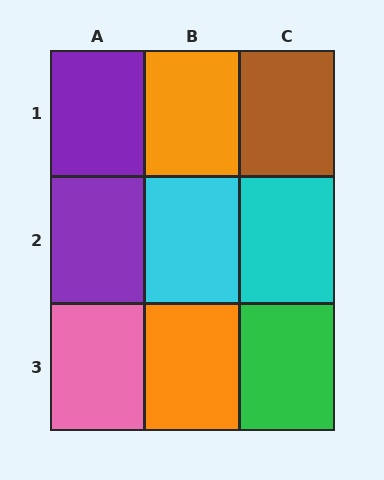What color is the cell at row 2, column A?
Purple.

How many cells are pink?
1 cell is pink.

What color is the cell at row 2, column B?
Cyan.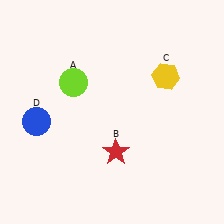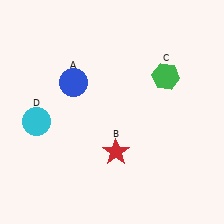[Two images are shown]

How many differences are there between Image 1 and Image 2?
There are 3 differences between the two images.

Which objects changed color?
A changed from lime to blue. C changed from yellow to green. D changed from blue to cyan.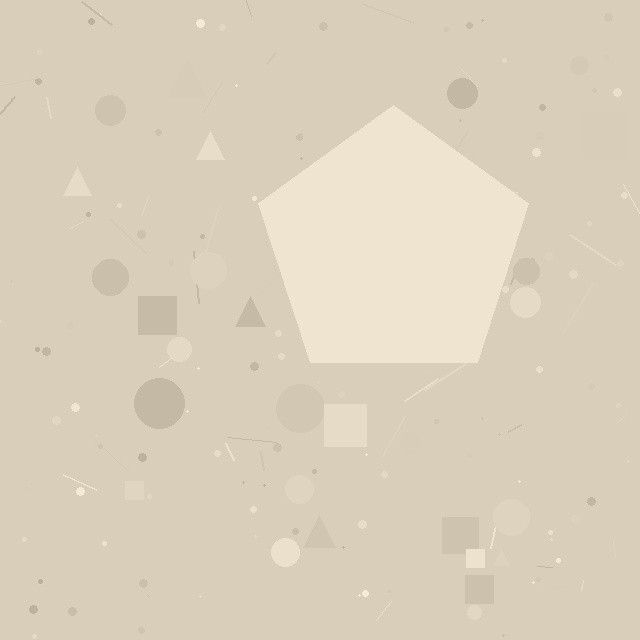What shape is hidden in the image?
A pentagon is hidden in the image.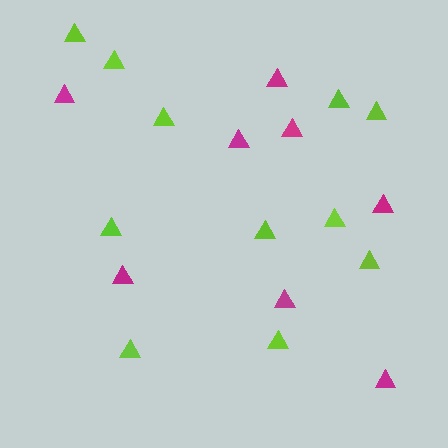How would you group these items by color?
There are 2 groups: one group of lime triangles (11) and one group of magenta triangles (8).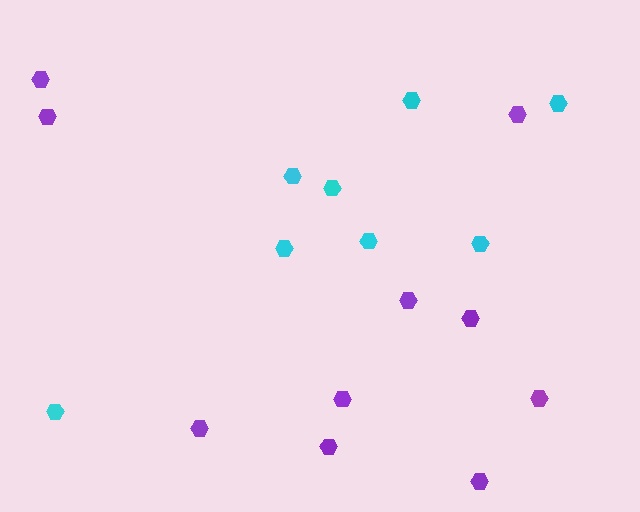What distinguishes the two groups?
There are 2 groups: one group of purple hexagons (10) and one group of cyan hexagons (8).